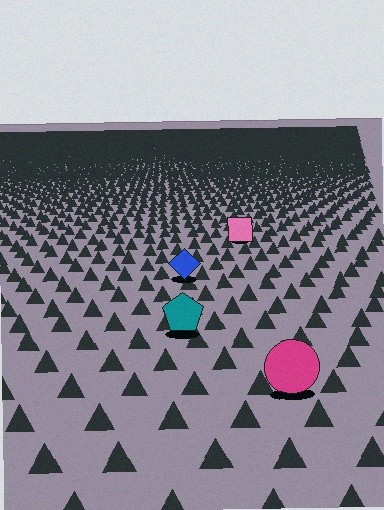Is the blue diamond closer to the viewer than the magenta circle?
No. The magenta circle is closer — you can tell from the texture gradient: the ground texture is coarser near it.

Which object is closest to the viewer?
The magenta circle is closest. The texture marks near it are larger and more spread out.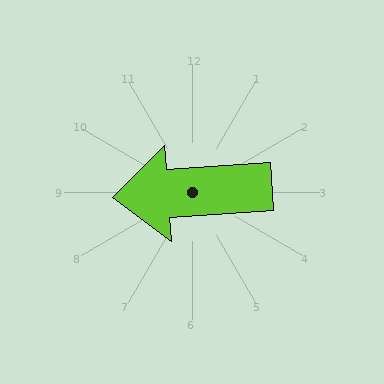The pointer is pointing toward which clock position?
Roughly 9 o'clock.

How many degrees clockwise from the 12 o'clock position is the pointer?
Approximately 266 degrees.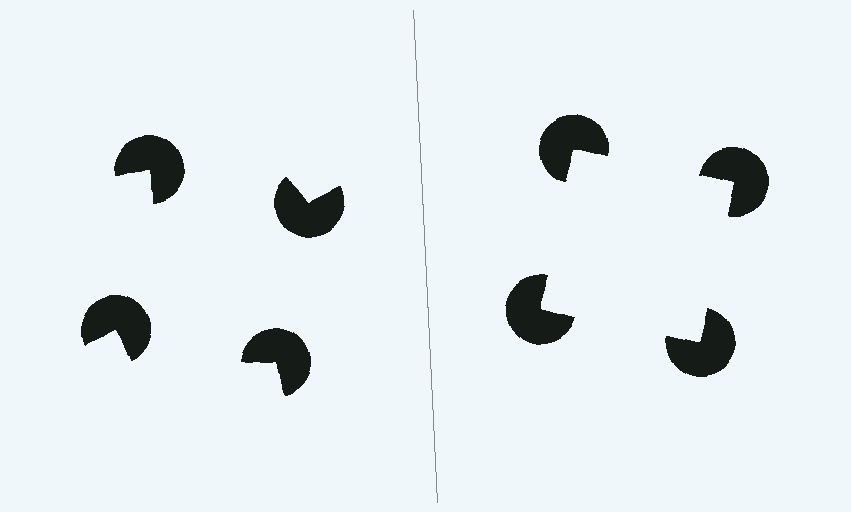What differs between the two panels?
The pac-man discs are positioned identically on both sides; only the wedge orientations differ. On the right they align to a square; on the left they are misaligned.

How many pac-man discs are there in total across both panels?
8 — 4 on each side.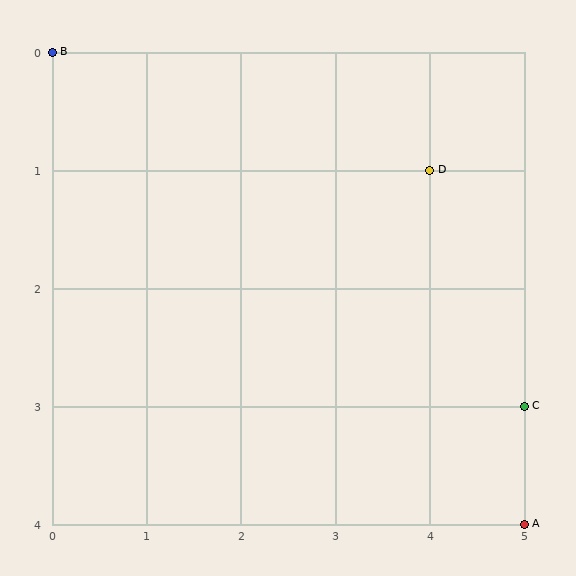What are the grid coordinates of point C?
Point C is at grid coordinates (5, 3).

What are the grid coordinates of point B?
Point B is at grid coordinates (0, 0).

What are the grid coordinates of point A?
Point A is at grid coordinates (5, 4).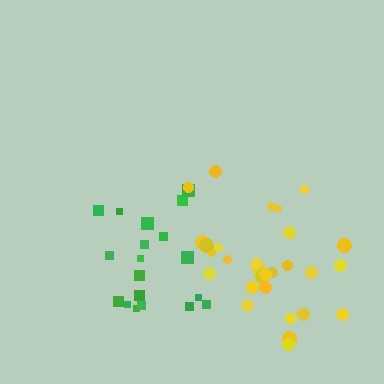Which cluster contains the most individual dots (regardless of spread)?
Yellow (30).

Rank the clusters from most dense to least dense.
green, yellow.